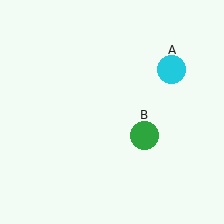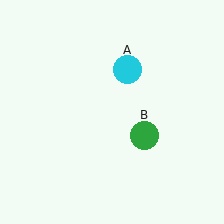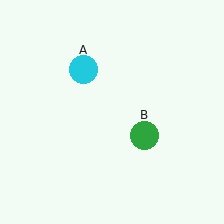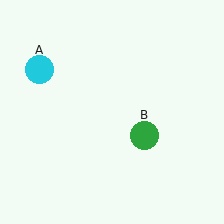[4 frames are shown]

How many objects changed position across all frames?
1 object changed position: cyan circle (object A).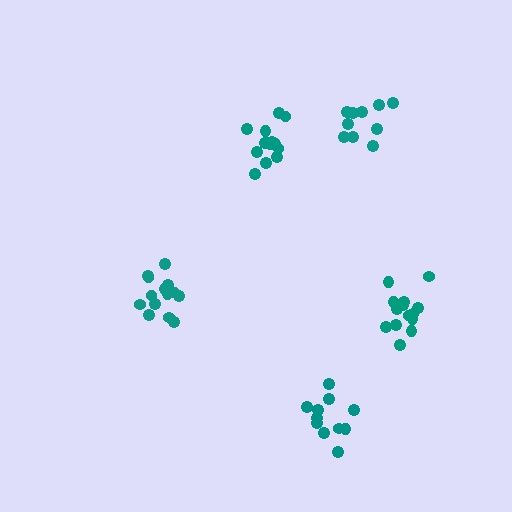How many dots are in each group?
Group 1: 14 dots, Group 2: 14 dots, Group 3: 15 dots, Group 4: 11 dots, Group 5: 10 dots (64 total).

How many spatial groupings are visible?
There are 5 spatial groupings.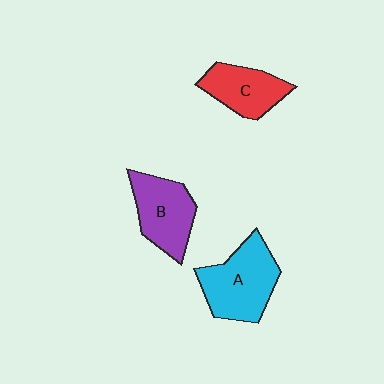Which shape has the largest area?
Shape A (cyan).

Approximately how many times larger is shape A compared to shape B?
Approximately 1.2 times.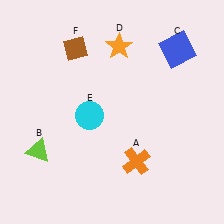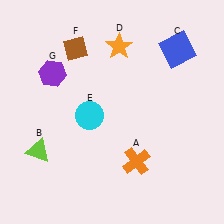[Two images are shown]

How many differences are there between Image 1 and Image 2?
There is 1 difference between the two images.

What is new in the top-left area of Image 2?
A purple hexagon (G) was added in the top-left area of Image 2.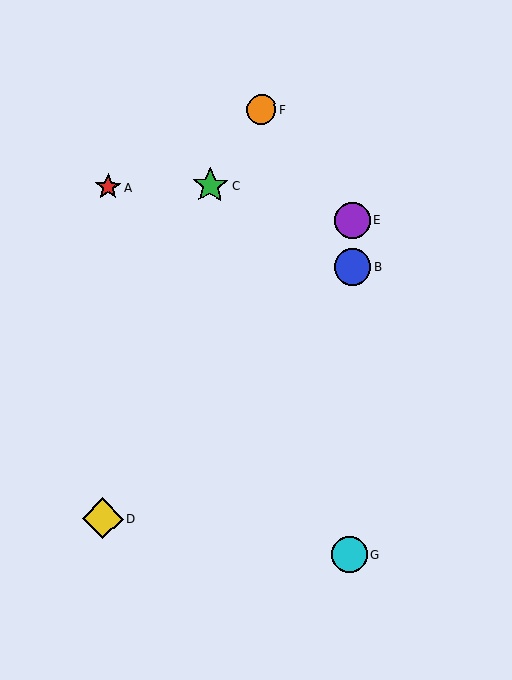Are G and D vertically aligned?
No, G is at x≈349 and D is at x≈103.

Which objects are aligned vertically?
Objects B, E, G are aligned vertically.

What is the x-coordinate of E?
Object E is at x≈353.